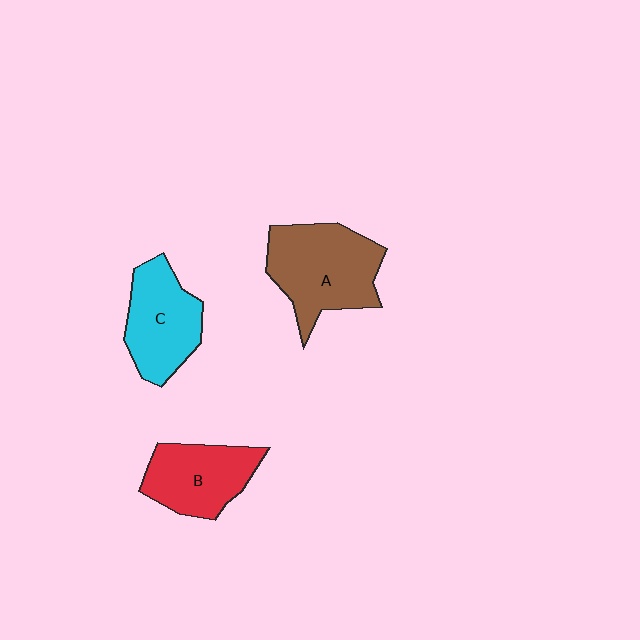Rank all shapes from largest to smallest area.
From largest to smallest: A (brown), C (cyan), B (red).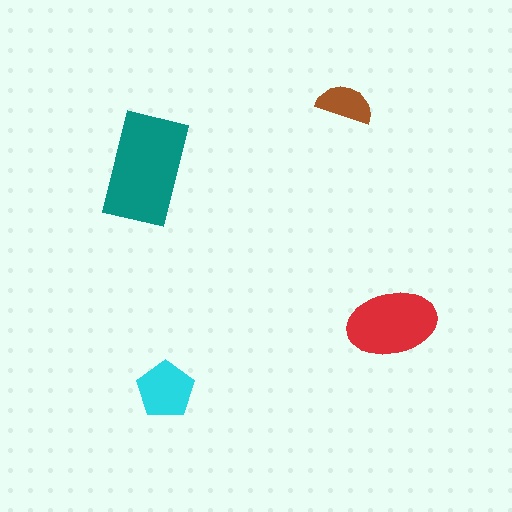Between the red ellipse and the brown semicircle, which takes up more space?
The red ellipse.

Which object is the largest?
The teal rectangle.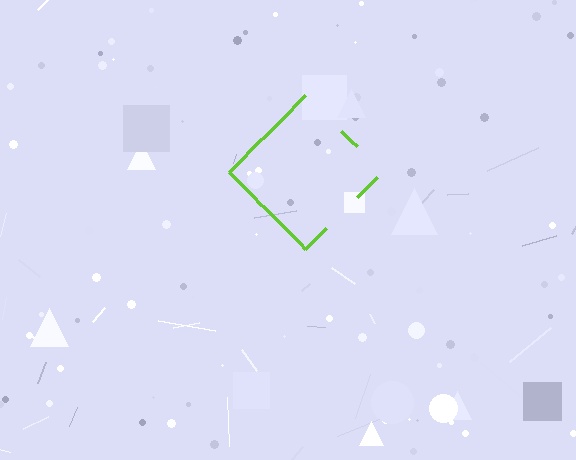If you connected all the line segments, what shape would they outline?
They would outline a diamond.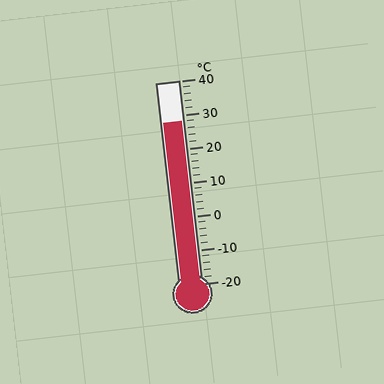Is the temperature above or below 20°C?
The temperature is above 20°C.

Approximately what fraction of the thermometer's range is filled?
The thermometer is filled to approximately 80% of its range.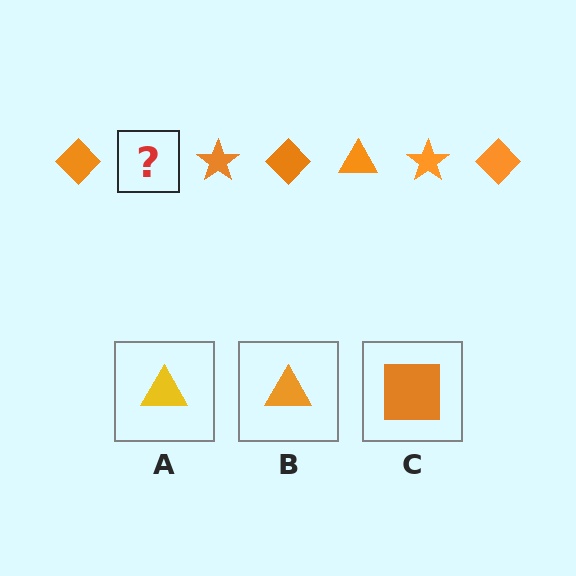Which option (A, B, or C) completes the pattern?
B.